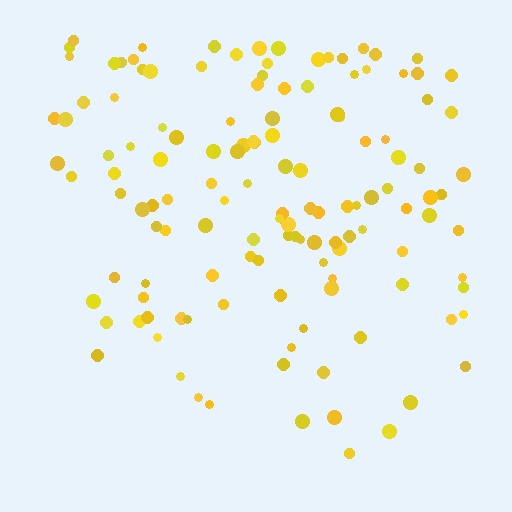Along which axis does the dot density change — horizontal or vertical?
Vertical.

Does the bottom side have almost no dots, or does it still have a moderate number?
Still a moderate number, just noticeably fewer than the top.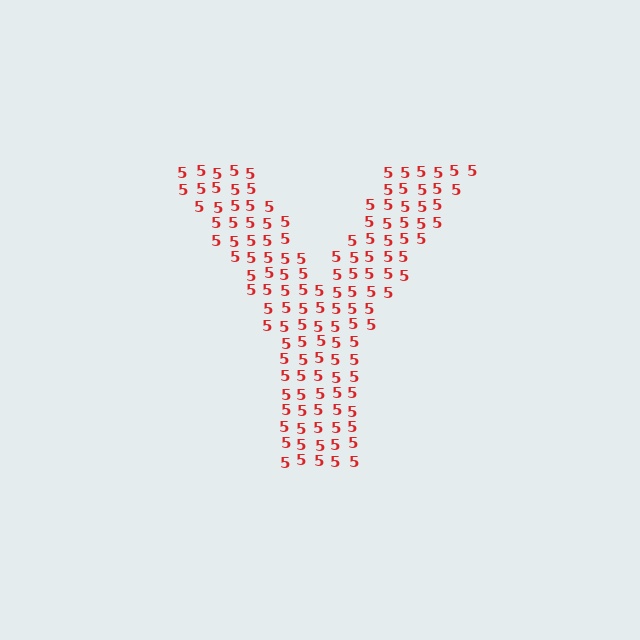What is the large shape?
The large shape is the letter Y.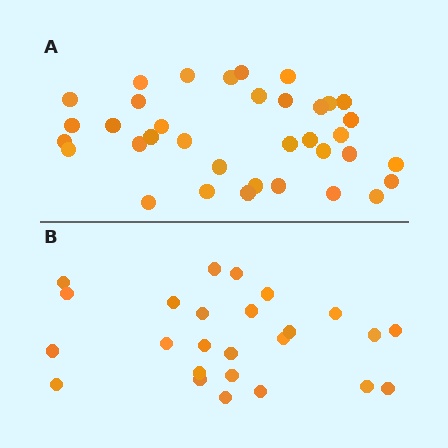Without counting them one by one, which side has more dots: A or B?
Region A (the top region) has more dots.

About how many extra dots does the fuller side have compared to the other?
Region A has roughly 12 or so more dots than region B.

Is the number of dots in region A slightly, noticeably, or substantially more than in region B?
Region A has noticeably more, but not dramatically so. The ratio is roughly 1.4 to 1.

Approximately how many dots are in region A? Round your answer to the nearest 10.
About 40 dots. (The exact count is 36, which rounds to 40.)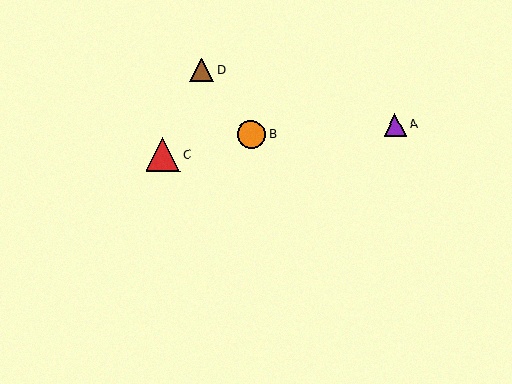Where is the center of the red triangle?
The center of the red triangle is at (163, 155).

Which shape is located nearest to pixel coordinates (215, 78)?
The brown triangle (labeled D) at (202, 70) is nearest to that location.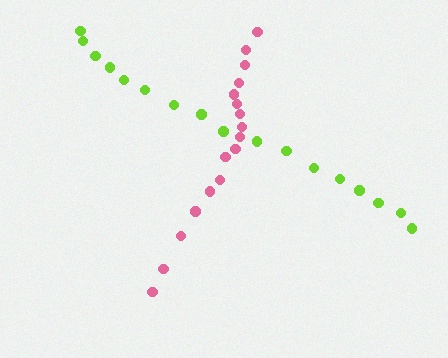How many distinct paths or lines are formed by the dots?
There are 2 distinct paths.